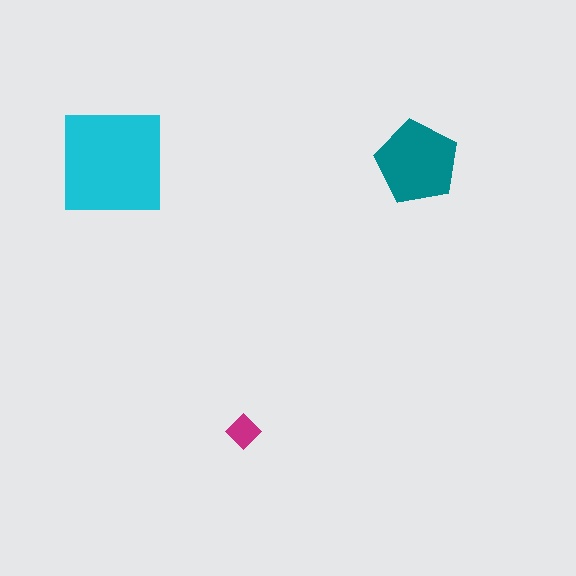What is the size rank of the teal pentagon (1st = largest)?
2nd.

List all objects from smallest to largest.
The magenta diamond, the teal pentagon, the cyan square.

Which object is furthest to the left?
The cyan square is leftmost.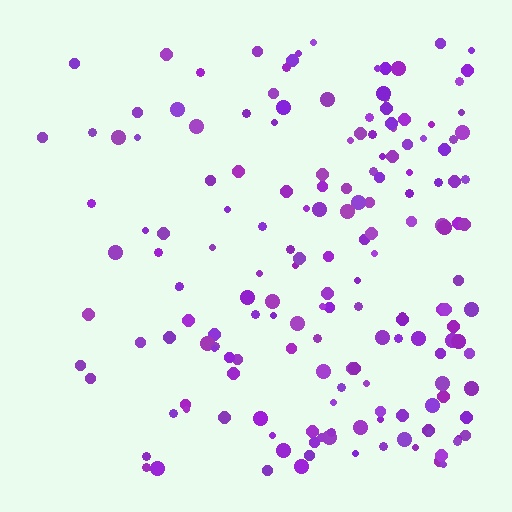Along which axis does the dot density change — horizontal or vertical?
Horizontal.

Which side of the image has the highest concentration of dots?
The right.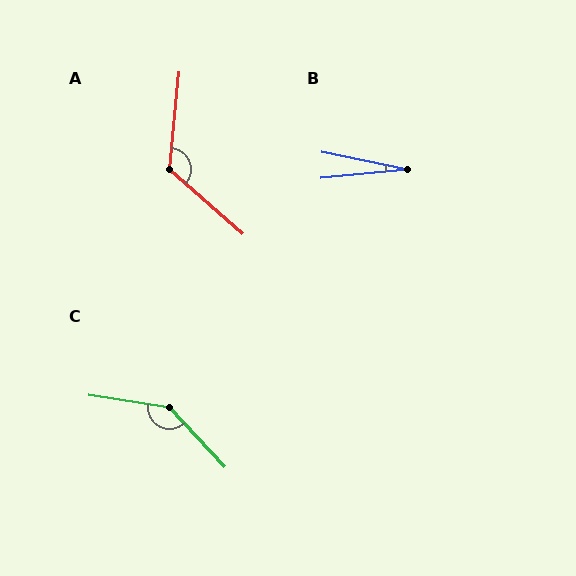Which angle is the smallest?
B, at approximately 18 degrees.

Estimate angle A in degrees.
Approximately 126 degrees.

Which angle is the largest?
C, at approximately 142 degrees.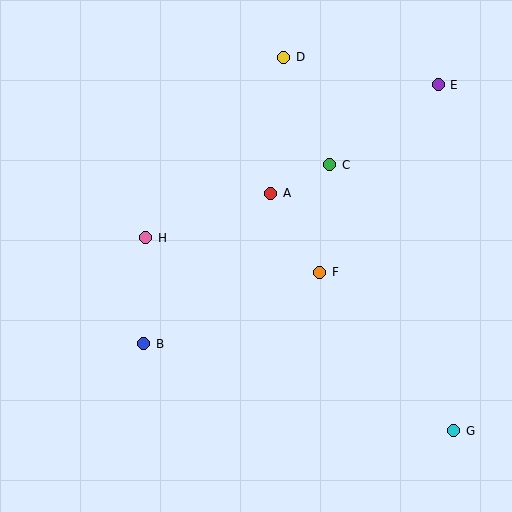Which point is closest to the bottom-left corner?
Point B is closest to the bottom-left corner.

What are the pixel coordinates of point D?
Point D is at (284, 57).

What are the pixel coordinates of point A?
Point A is at (271, 193).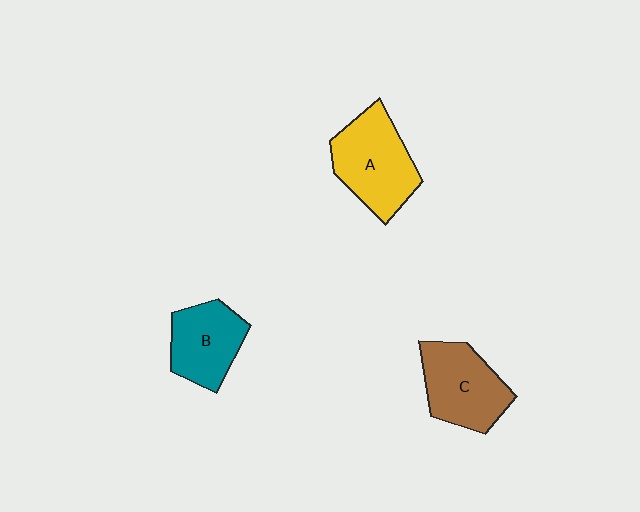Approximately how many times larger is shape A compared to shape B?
Approximately 1.3 times.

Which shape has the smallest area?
Shape B (teal).